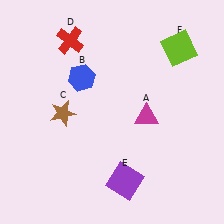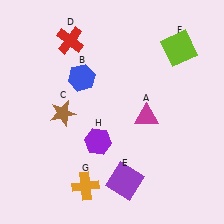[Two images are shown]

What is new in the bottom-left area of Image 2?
A purple hexagon (H) was added in the bottom-left area of Image 2.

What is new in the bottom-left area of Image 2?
An orange cross (G) was added in the bottom-left area of Image 2.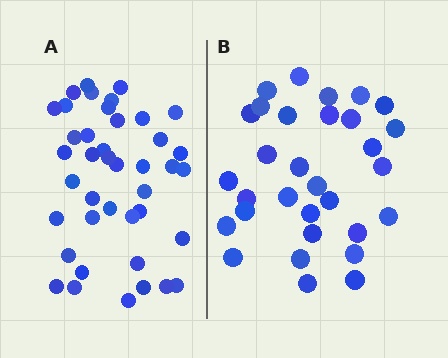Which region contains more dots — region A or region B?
Region A (the left region) has more dots.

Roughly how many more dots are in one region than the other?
Region A has roughly 10 or so more dots than region B.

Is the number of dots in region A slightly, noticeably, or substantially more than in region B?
Region A has noticeably more, but not dramatically so. The ratio is roughly 1.3 to 1.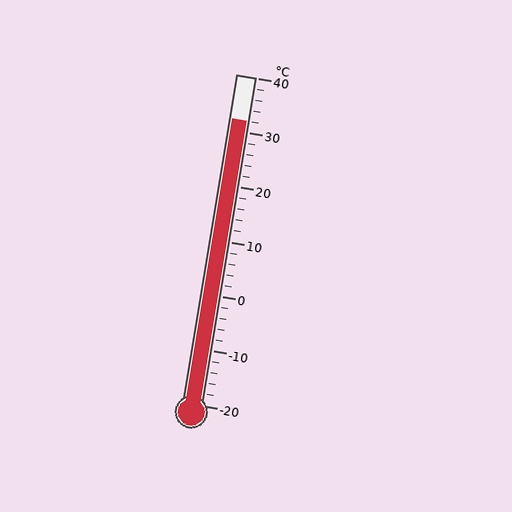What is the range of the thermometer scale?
The thermometer scale ranges from -20°C to 40°C.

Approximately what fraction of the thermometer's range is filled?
The thermometer is filled to approximately 85% of its range.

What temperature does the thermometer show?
The thermometer shows approximately 32°C.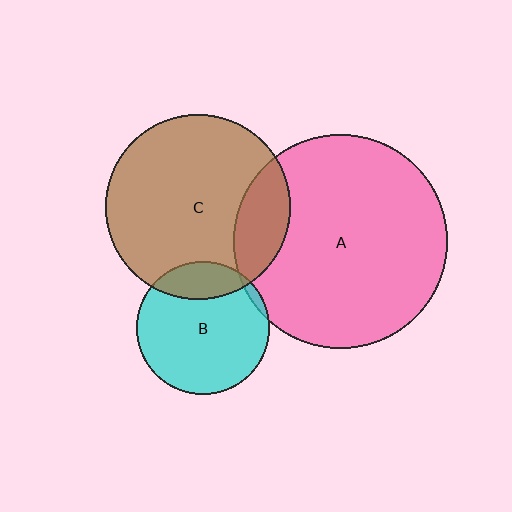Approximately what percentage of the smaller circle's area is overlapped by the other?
Approximately 20%.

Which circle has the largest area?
Circle A (pink).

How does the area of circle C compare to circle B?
Approximately 1.9 times.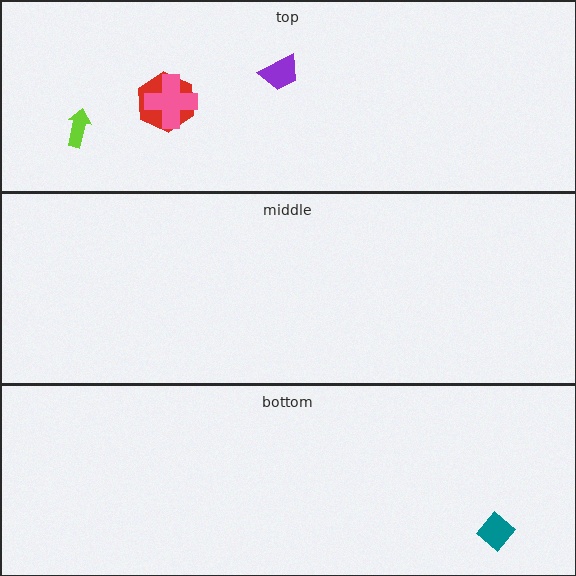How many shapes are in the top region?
4.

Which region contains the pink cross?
The top region.